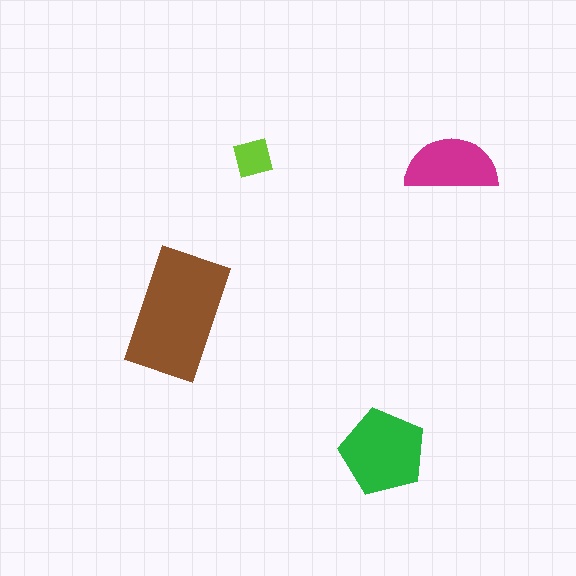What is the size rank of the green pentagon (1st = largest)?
2nd.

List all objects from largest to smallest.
The brown rectangle, the green pentagon, the magenta semicircle, the lime square.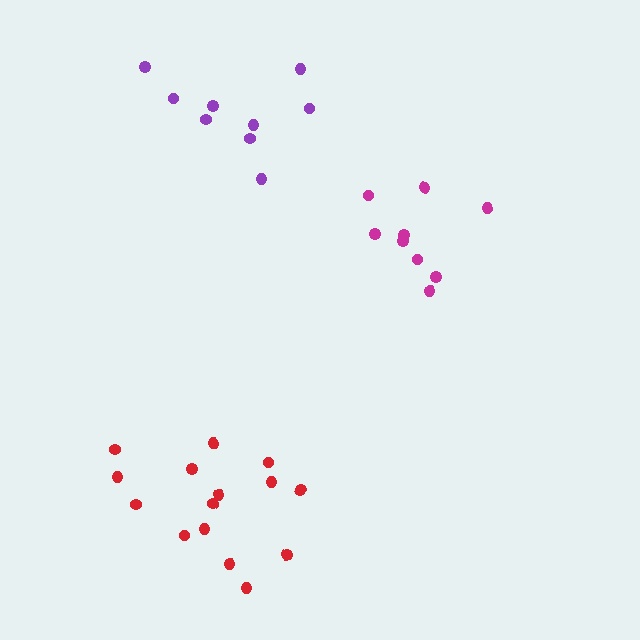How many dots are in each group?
Group 1: 9 dots, Group 2: 9 dots, Group 3: 15 dots (33 total).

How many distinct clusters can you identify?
There are 3 distinct clusters.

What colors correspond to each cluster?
The clusters are colored: purple, magenta, red.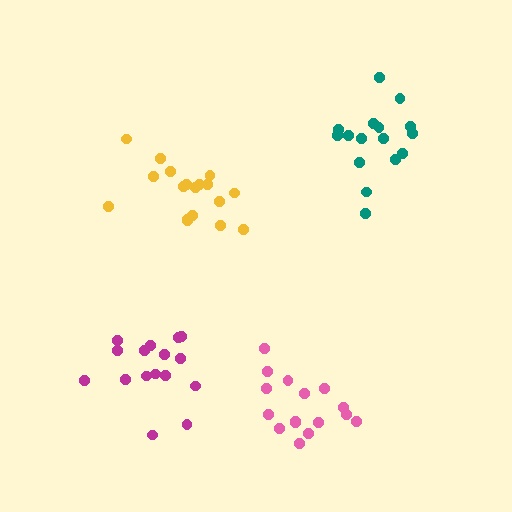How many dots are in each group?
Group 1: 16 dots, Group 2: 16 dots, Group 3: 18 dots, Group 4: 16 dots (66 total).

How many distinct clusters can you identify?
There are 4 distinct clusters.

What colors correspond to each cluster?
The clusters are colored: teal, pink, yellow, magenta.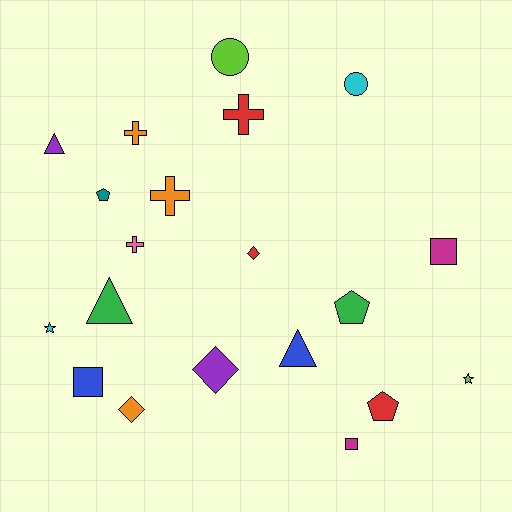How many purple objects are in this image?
There are 2 purple objects.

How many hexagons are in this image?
There are no hexagons.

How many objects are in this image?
There are 20 objects.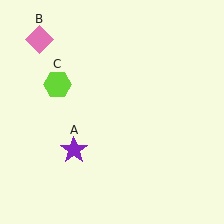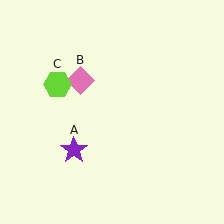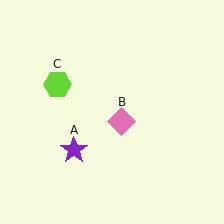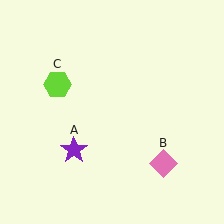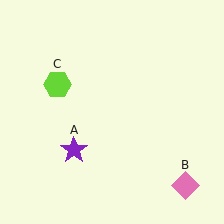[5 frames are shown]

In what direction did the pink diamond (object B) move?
The pink diamond (object B) moved down and to the right.